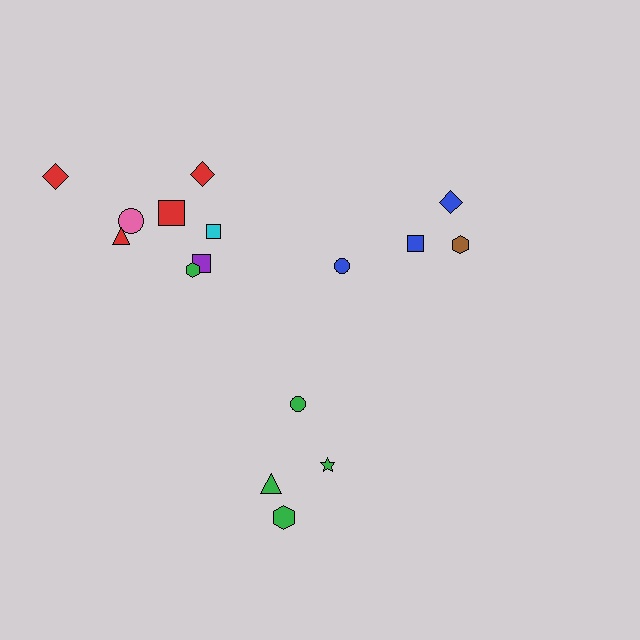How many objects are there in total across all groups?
There are 16 objects.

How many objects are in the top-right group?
There are 4 objects.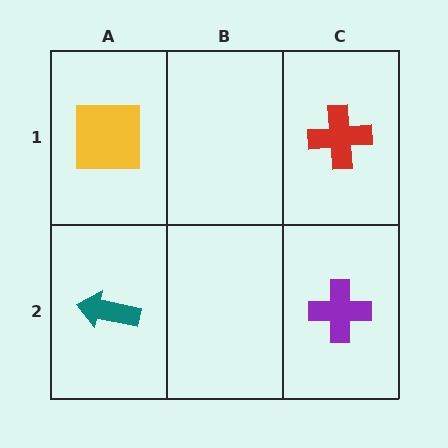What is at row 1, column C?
A red cross.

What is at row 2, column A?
A teal arrow.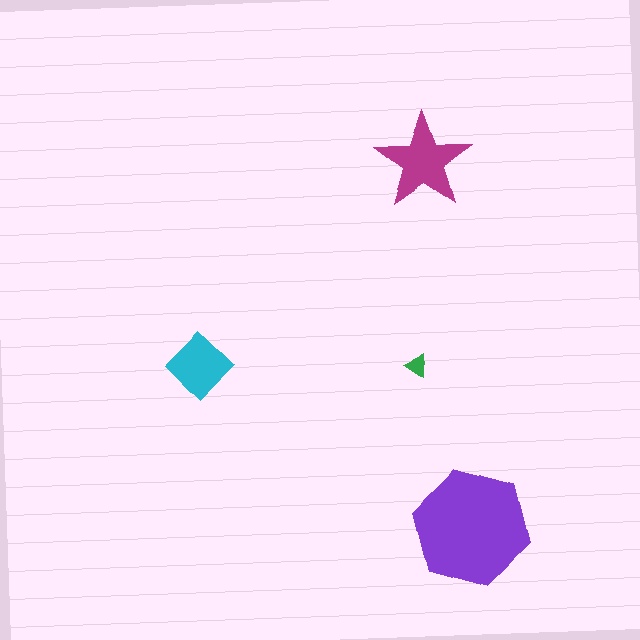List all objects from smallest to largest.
The green triangle, the cyan diamond, the magenta star, the purple hexagon.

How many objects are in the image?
There are 4 objects in the image.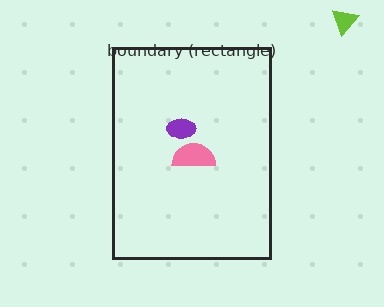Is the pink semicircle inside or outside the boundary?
Inside.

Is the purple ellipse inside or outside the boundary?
Inside.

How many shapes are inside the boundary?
2 inside, 1 outside.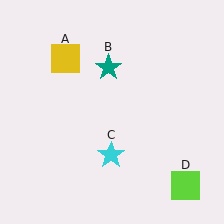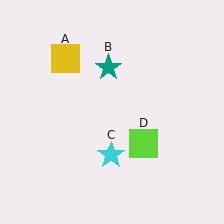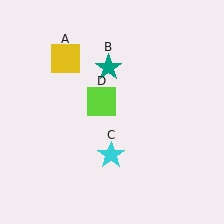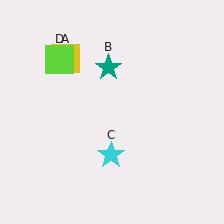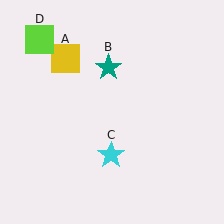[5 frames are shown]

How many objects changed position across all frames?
1 object changed position: lime square (object D).